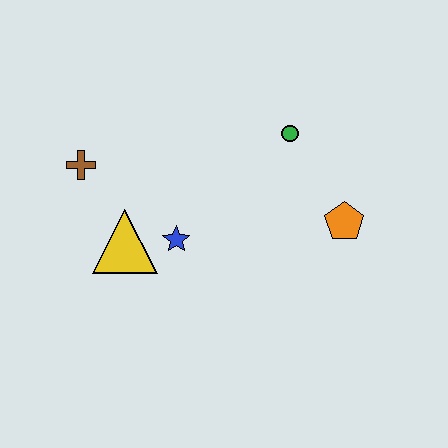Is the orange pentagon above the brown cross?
No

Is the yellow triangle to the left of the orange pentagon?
Yes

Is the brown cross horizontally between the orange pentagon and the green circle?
No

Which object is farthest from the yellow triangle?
The orange pentagon is farthest from the yellow triangle.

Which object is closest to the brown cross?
The yellow triangle is closest to the brown cross.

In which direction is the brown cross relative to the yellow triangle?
The brown cross is above the yellow triangle.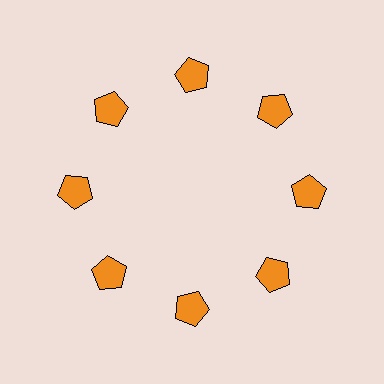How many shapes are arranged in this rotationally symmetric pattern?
There are 8 shapes, arranged in 8 groups of 1.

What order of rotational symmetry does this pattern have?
This pattern has 8-fold rotational symmetry.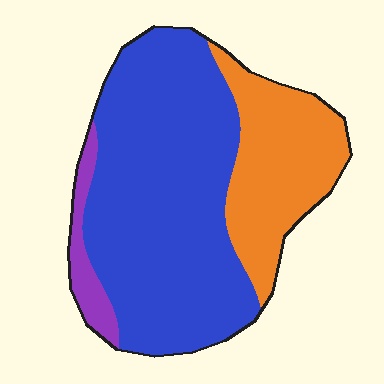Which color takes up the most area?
Blue, at roughly 65%.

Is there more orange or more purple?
Orange.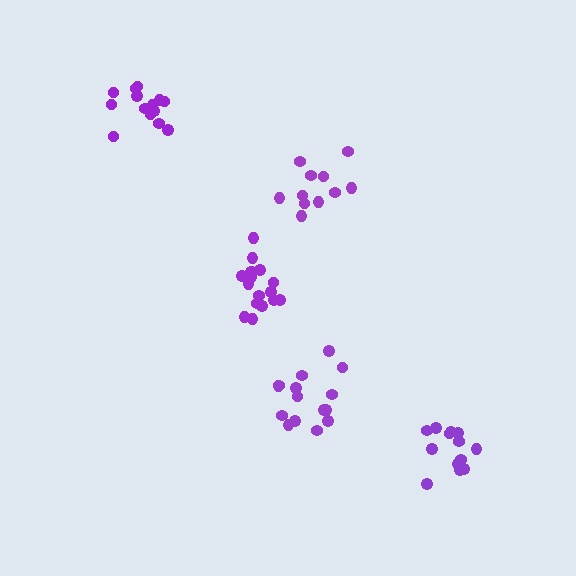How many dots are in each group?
Group 1: 14 dots, Group 2: 15 dots, Group 3: 17 dots, Group 4: 11 dots, Group 5: 15 dots (72 total).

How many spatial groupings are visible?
There are 5 spatial groupings.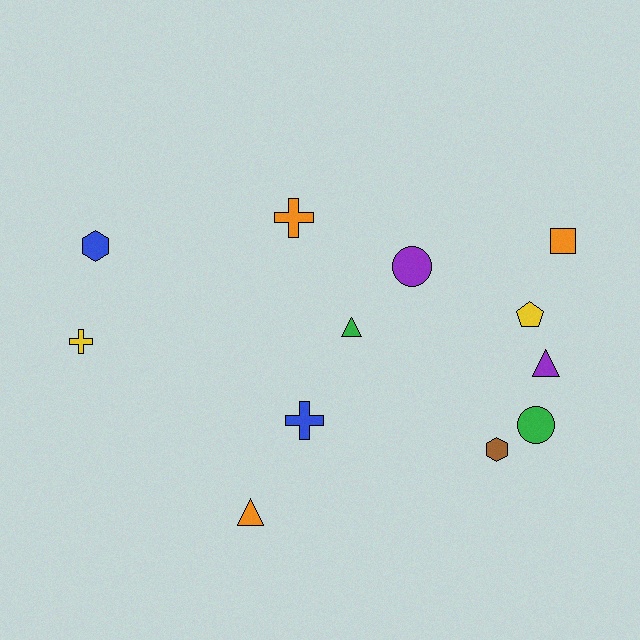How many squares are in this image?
There is 1 square.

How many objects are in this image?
There are 12 objects.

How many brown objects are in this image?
There is 1 brown object.